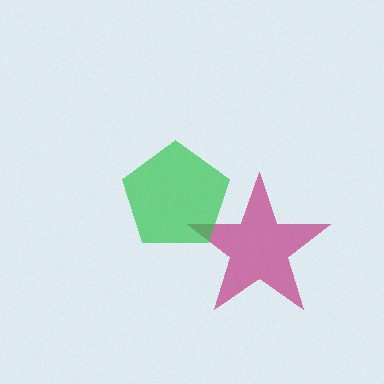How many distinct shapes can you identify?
There are 2 distinct shapes: a magenta star, a green pentagon.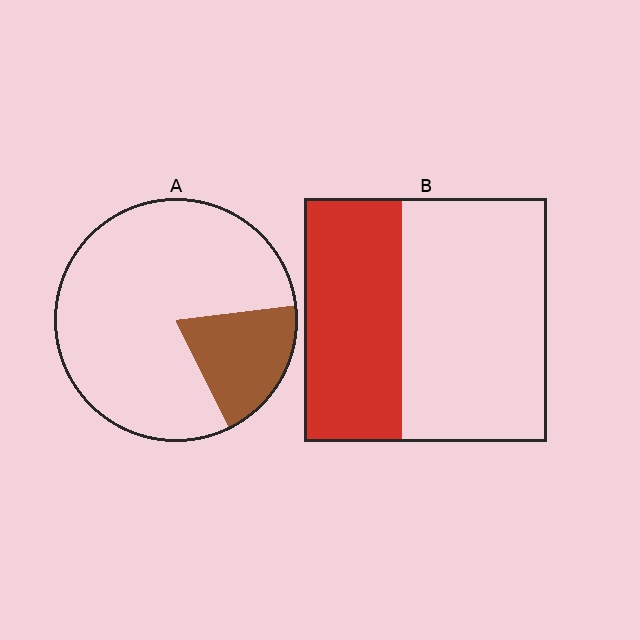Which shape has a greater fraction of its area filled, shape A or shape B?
Shape B.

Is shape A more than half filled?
No.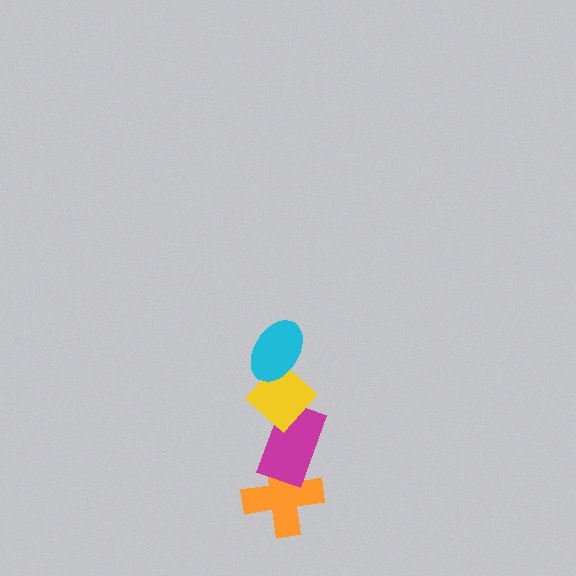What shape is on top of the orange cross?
The magenta rectangle is on top of the orange cross.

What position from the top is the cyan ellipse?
The cyan ellipse is 1st from the top.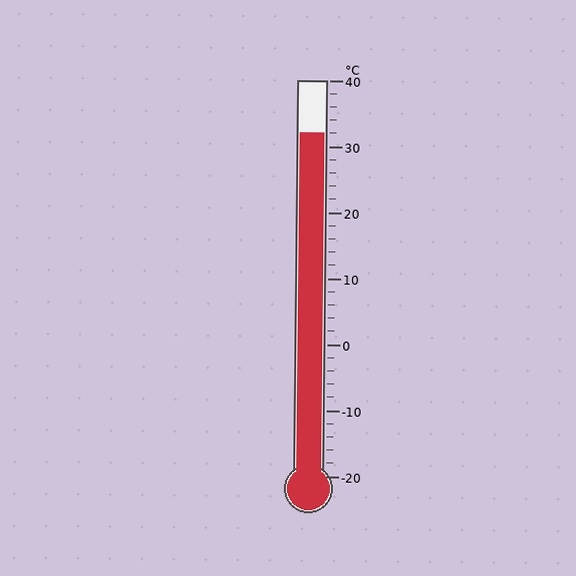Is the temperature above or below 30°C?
The temperature is above 30°C.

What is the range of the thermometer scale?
The thermometer scale ranges from -20°C to 40°C.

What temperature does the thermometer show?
The thermometer shows approximately 32°C.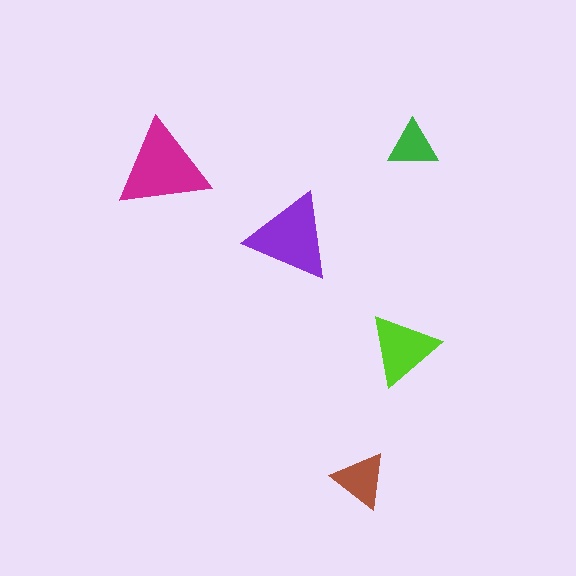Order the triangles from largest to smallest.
the magenta one, the purple one, the lime one, the brown one, the green one.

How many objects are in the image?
There are 5 objects in the image.